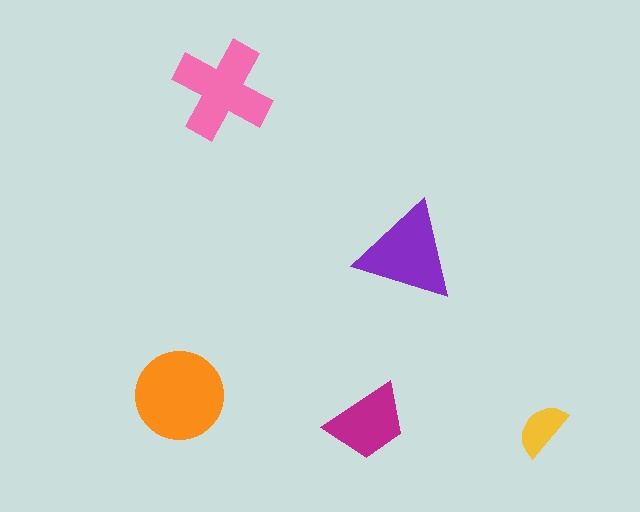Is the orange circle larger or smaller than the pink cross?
Larger.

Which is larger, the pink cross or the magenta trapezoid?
The pink cross.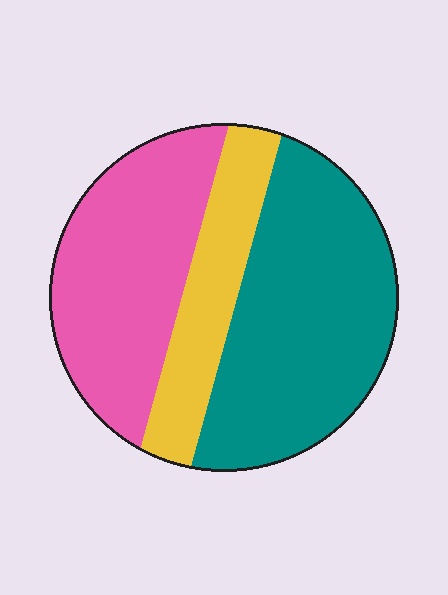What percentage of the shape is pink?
Pink covers about 35% of the shape.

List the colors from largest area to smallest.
From largest to smallest: teal, pink, yellow.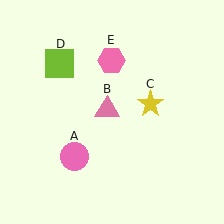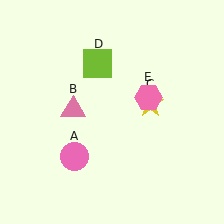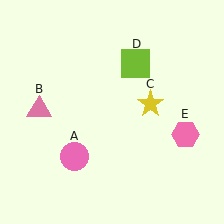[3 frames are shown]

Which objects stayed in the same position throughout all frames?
Pink circle (object A) and yellow star (object C) remained stationary.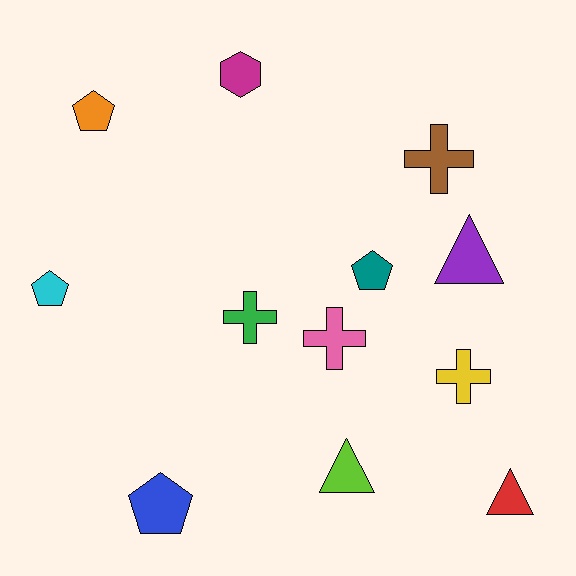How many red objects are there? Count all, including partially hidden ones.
There is 1 red object.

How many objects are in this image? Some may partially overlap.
There are 12 objects.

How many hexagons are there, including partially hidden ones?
There is 1 hexagon.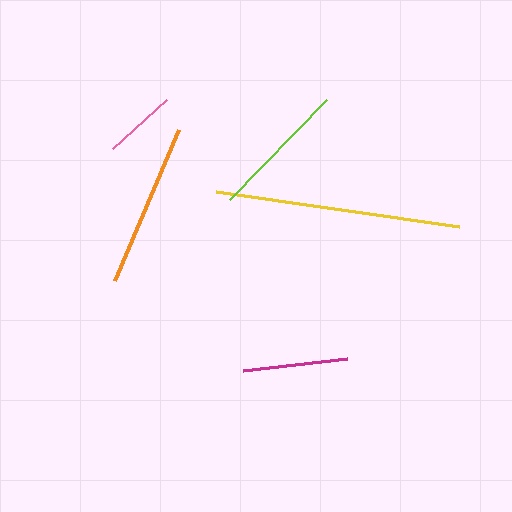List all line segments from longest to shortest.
From longest to shortest: yellow, orange, lime, magenta, pink.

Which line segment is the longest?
The yellow line is the longest at approximately 245 pixels.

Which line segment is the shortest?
The pink line is the shortest at approximately 73 pixels.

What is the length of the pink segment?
The pink segment is approximately 73 pixels long.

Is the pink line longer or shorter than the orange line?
The orange line is longer than the pink line.